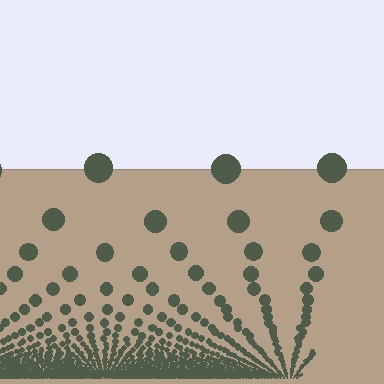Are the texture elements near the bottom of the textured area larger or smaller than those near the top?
Smaller. The gradient is inverted — elements near the bottom are smaller and denser.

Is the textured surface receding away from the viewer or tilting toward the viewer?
The surface appears to tilt toward the viewer. Texture elements get larger and sparser toward the top.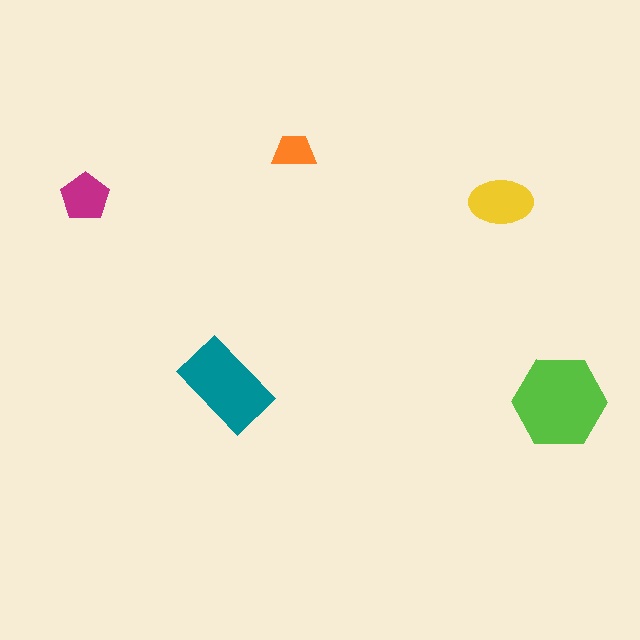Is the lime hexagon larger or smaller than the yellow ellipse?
Larger.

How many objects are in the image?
There are 5 objects in the image.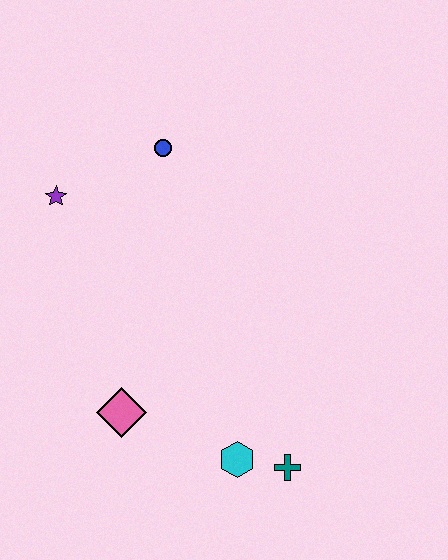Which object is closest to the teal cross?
The cyan hexagon is closest to the teal cross.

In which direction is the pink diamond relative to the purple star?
The pink diamond is below the purple star.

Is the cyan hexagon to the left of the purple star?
No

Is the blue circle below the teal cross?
No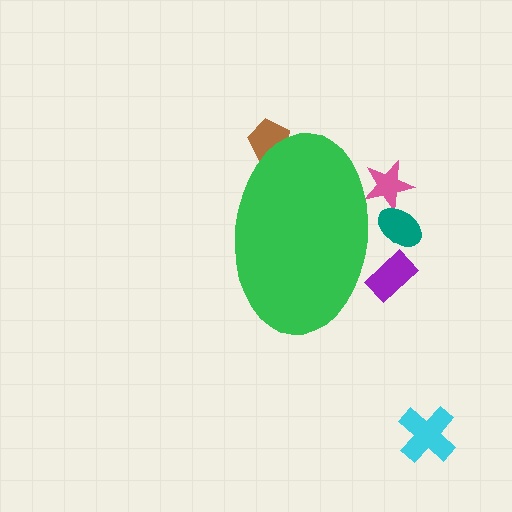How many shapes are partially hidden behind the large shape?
4 shapes are partially hidden.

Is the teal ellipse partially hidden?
Yes, the teal ellipse is partially hidden behind the green ellipse.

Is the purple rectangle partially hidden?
Yes, the purple rectangle is partially hidden behind the green ellipse.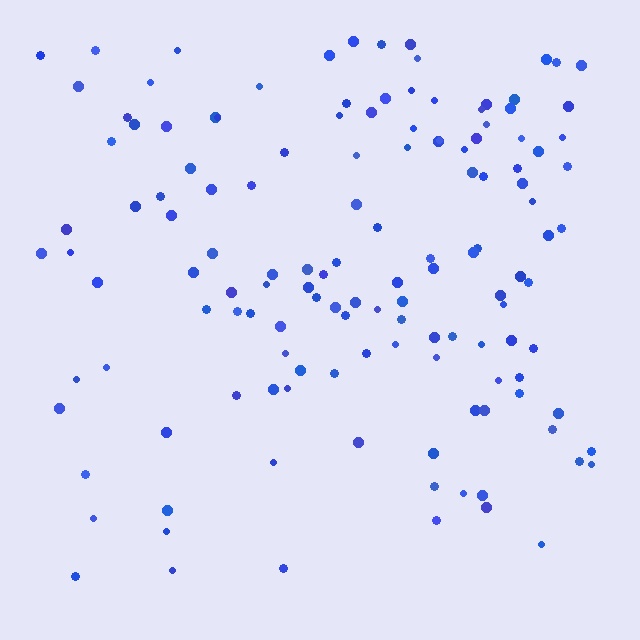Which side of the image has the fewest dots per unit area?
The bottom.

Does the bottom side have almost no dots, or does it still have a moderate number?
Still a moderate number, just noticeably fewer than the top.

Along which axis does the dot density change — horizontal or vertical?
Vertical.